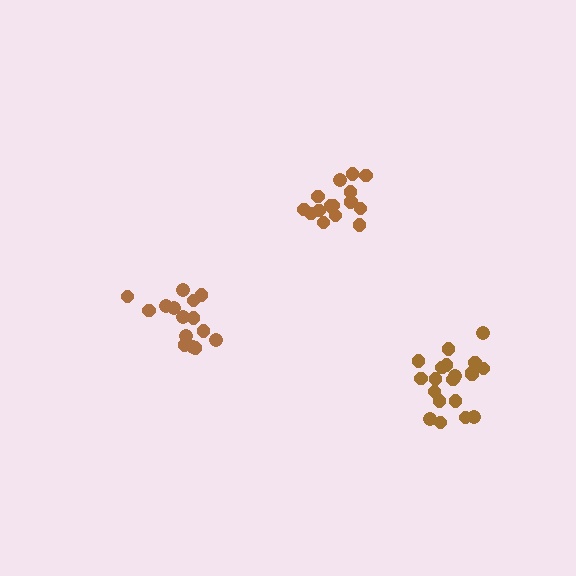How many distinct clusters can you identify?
There are 3 distinct clusters.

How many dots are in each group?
Group 1: 16 dots, Group 2: 20 dots, Group 3: 15 dots (51 total).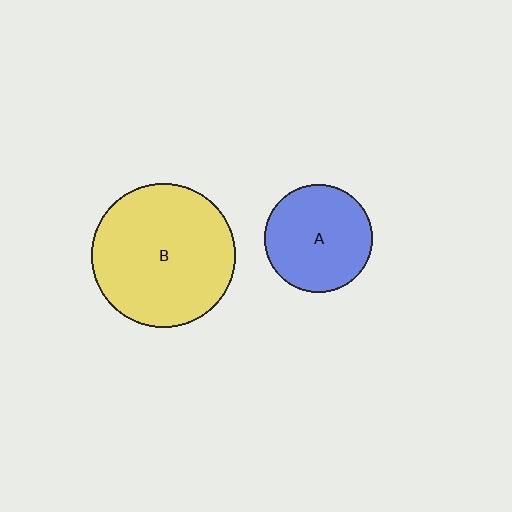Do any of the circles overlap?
No, none of the circles overlap.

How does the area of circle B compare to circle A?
Approximately 1.8 times.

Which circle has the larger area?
Circle B (yellow).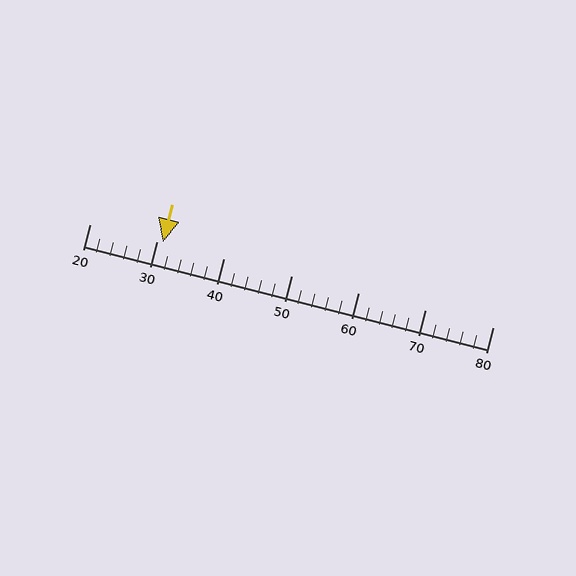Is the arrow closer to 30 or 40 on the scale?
The arrow is closer to 30.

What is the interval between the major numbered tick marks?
The major tick marks are spaced 10 units apart.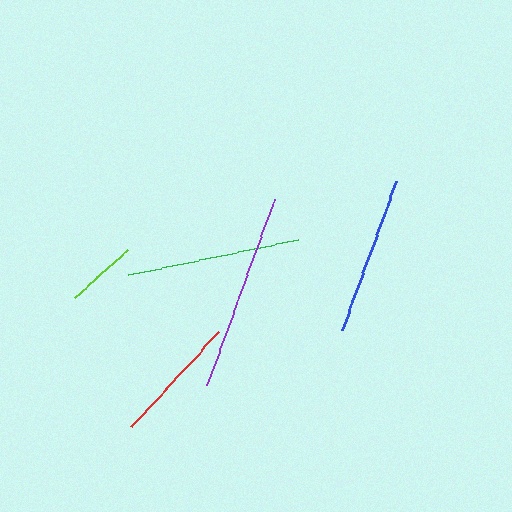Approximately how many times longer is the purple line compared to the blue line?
The purple line is approximately 1.2 times the length of the blue line.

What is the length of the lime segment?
The lime segment is approximately 71 pixels long.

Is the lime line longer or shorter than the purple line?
The purple line is longer than the lime line.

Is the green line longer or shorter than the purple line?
The purple line is longer than the green line.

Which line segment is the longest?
The purple line is the longest at approximately 197 pixels.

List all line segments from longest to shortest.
From longest to shortest: purple, green, blue, red, lime.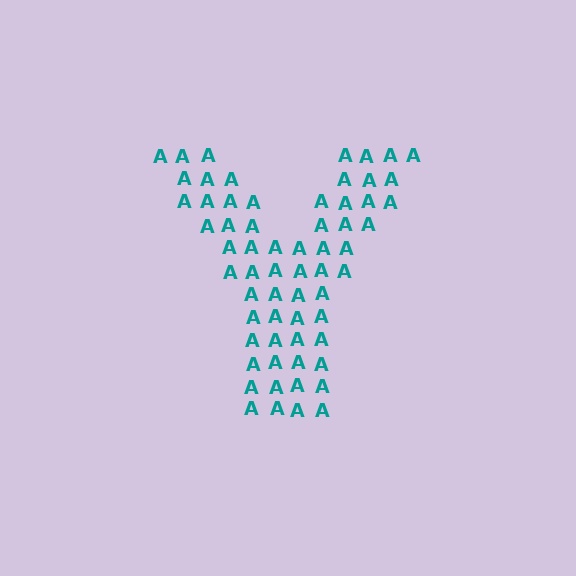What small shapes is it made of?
It is made of small letter A's.